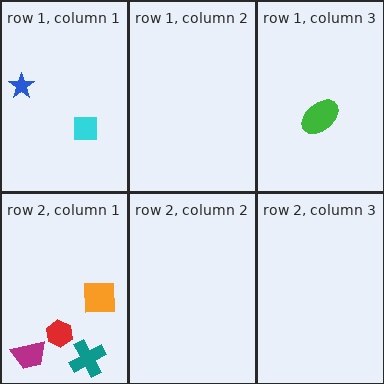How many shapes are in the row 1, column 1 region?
2.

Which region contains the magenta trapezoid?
The row 2, column 1 region.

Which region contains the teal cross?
The row 2, column 1 region.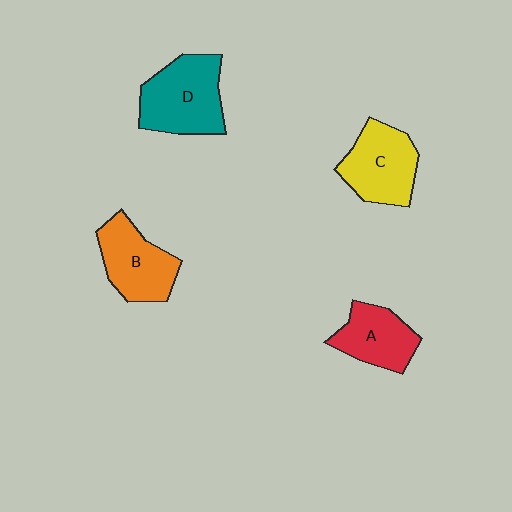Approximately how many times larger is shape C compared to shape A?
Approximately 1.2 times.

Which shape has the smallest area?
Shape A (red).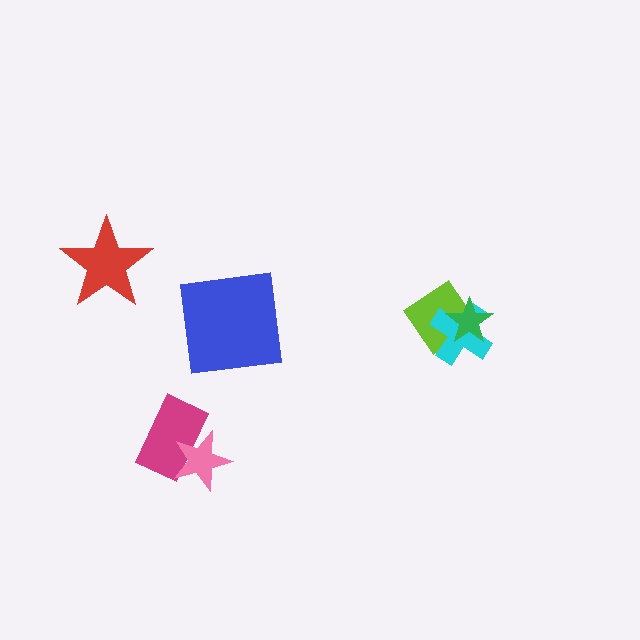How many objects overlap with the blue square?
0 objects overlap with the blue square.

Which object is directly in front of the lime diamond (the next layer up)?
The cyan cross is directly in front of the lime diamond.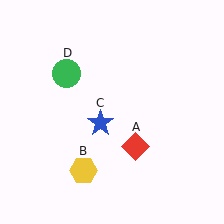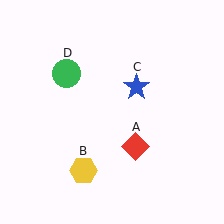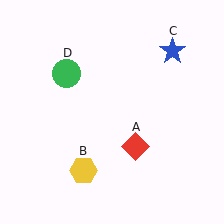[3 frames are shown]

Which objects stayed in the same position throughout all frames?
Red diamond (object A) and yellow hexagon (object B) and green circle (object D) remained stationary.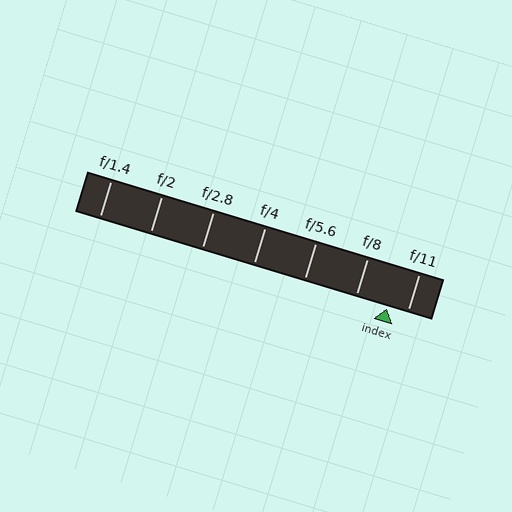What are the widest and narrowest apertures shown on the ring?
The widest aperture shown is f/1.4 and the narrowest is f/11.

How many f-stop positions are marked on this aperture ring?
There are 7 f-stop positions marked.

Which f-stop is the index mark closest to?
The index mark is closest to f/11.